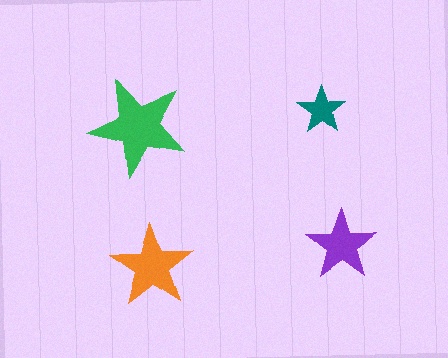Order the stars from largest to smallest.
the green one, the orange one, the purple one, the teal one.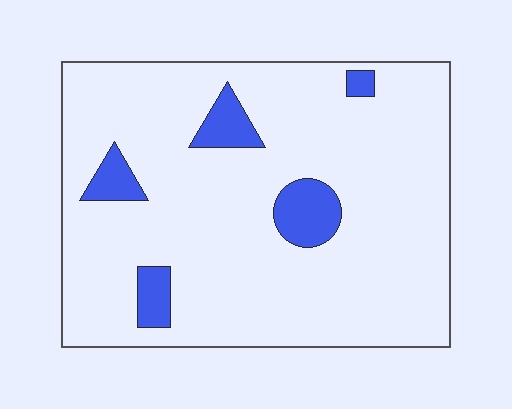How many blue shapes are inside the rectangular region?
5.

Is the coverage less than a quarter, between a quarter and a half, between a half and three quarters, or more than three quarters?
Less than a quarter.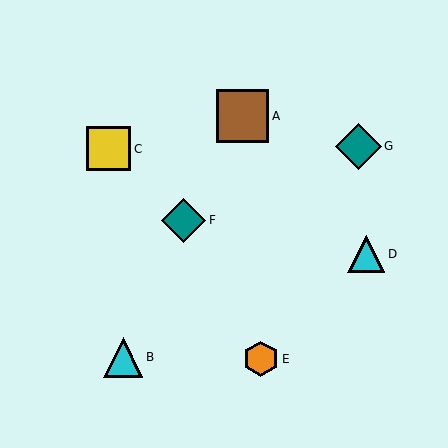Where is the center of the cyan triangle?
The center of the cyan triangle is at (366, 254).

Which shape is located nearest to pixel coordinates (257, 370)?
The orange hexagon (labeled E) at (261, 359) is nearest to that location.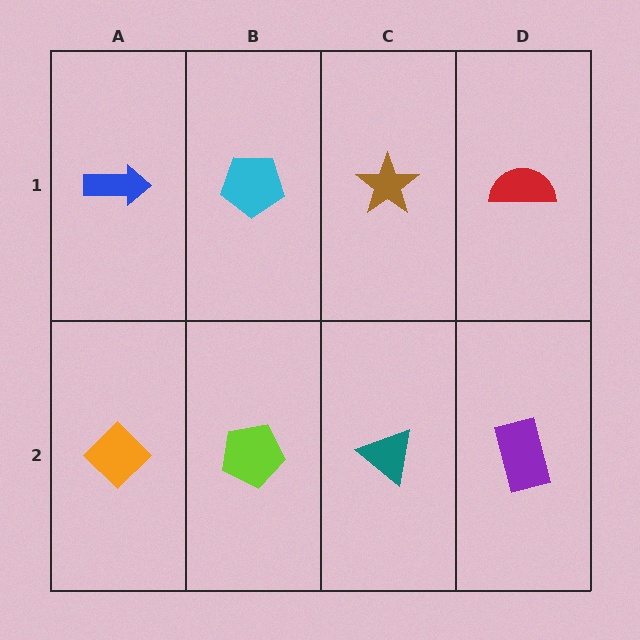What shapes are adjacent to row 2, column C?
A brown star (row 1, column C), a lime pentagon (row 2, column B), a purple rectangle (row 2, column D).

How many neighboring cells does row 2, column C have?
3.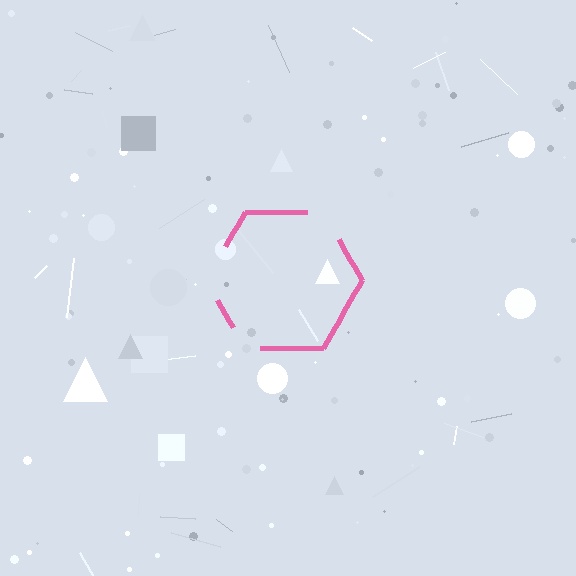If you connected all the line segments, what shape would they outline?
They would outline a hexagon.